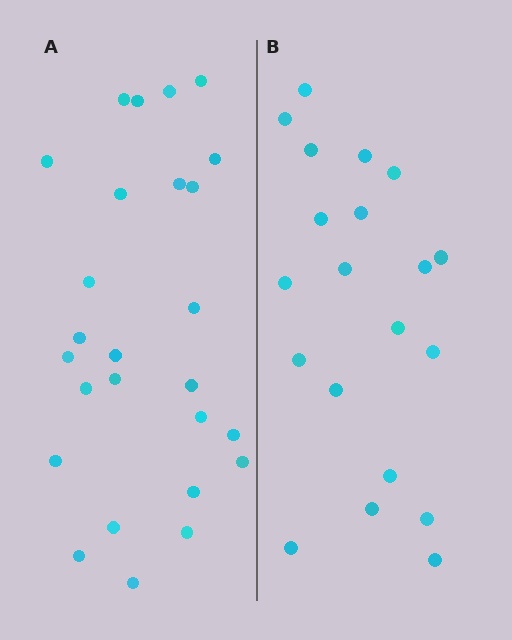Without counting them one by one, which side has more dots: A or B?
Region A (the left region) has more dots.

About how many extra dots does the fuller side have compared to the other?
Region A has about 6 more dots than region B.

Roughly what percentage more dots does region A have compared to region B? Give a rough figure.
About 30% more.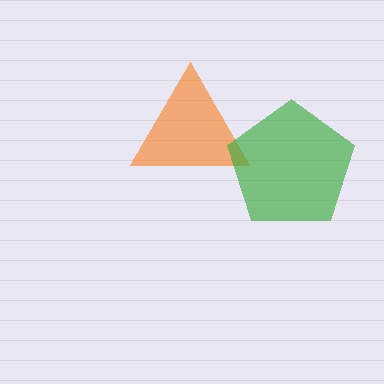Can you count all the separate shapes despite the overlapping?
Yes, there are 2 separate shapes.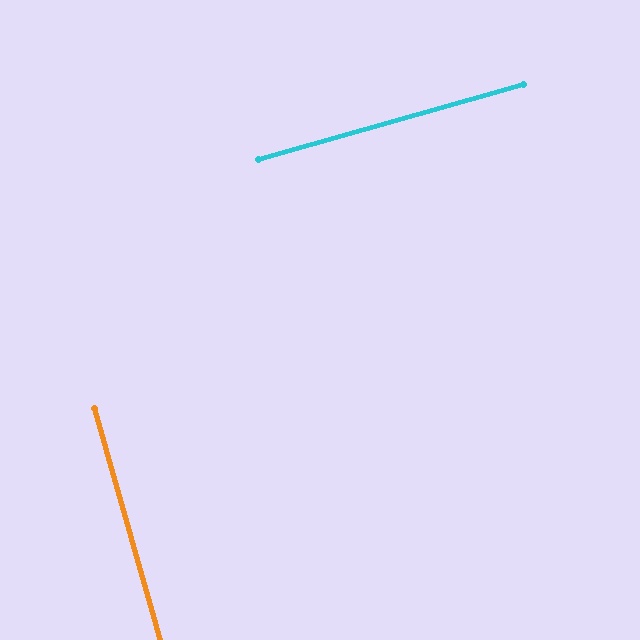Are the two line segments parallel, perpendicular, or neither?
Perpendicular — they meet at approximately 90°.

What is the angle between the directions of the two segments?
Approximately 90 degrees.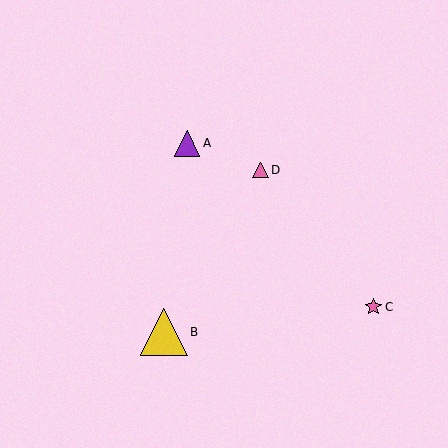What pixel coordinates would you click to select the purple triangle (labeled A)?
Click at (187, 143) to select the purple triangle A.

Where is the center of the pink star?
The center of the pink star is at (373, 307).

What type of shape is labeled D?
Shape D is a pink triangle.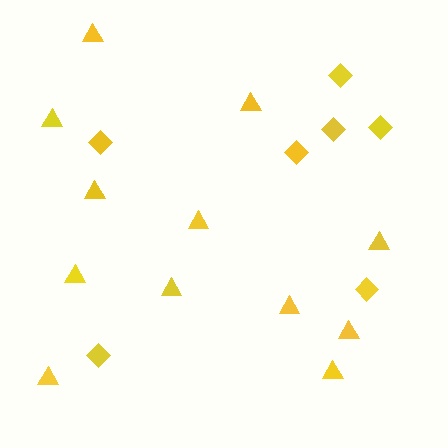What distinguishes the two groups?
There are 2 groups: one group of diamonds (7) and one group of triangles (12).